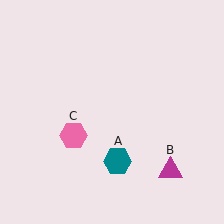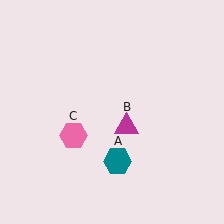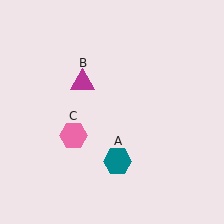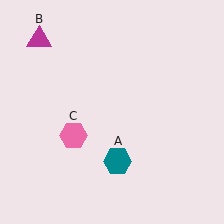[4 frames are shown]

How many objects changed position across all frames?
1 object changed position: magenta triangle (object B).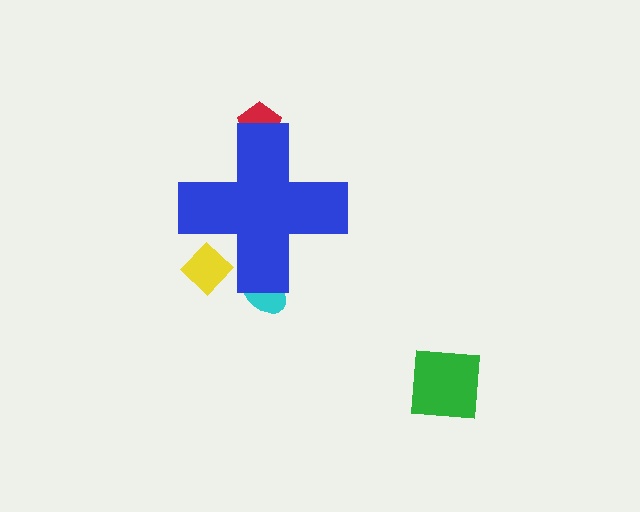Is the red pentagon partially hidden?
Yes, the red pentagon is partially hidden behind the blue cross.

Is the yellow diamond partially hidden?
Yes, the yellow diamond is partially hidden behind the blue cross.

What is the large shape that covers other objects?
A blue cross.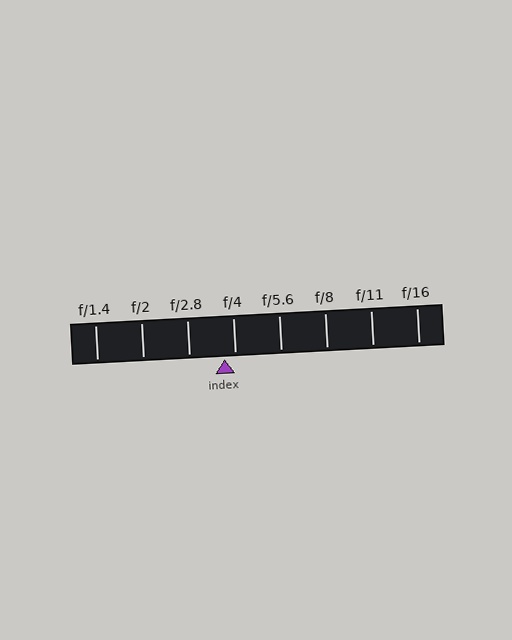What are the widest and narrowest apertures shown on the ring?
The widest aperture shown is f/1.4 and the narrowest is f/16.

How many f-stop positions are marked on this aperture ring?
There are 8 f-stop positions marked.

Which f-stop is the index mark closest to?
The index mark is closest to f/4.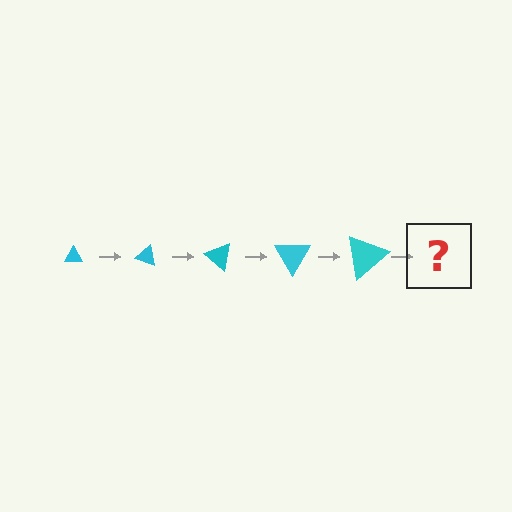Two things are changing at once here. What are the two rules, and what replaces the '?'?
The two rules are that the triangle grows larger each step and it rotates 20 degrees each step. The '?' should be a triangle, larger than the previous one and rotated 100 degrees from the start.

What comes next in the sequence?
The next element should be a triangle, larger than the previous one and rotated 100 degrees from the start.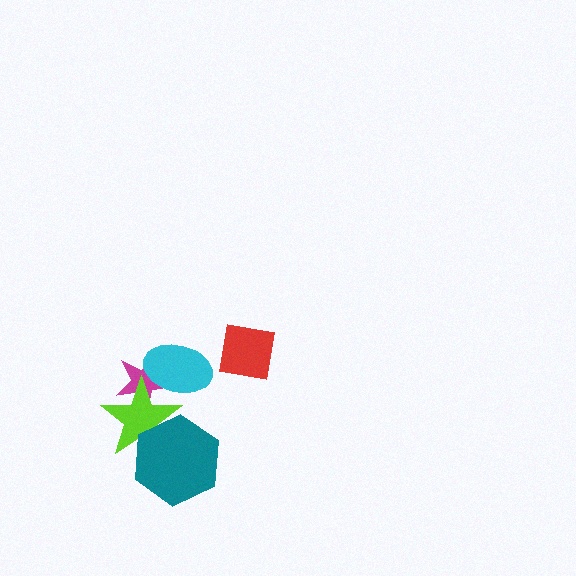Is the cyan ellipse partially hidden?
Yes, it is partially covered by another shape.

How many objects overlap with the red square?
0 objects overlap with the red square.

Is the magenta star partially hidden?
Yes, it is partially covered by another shape.